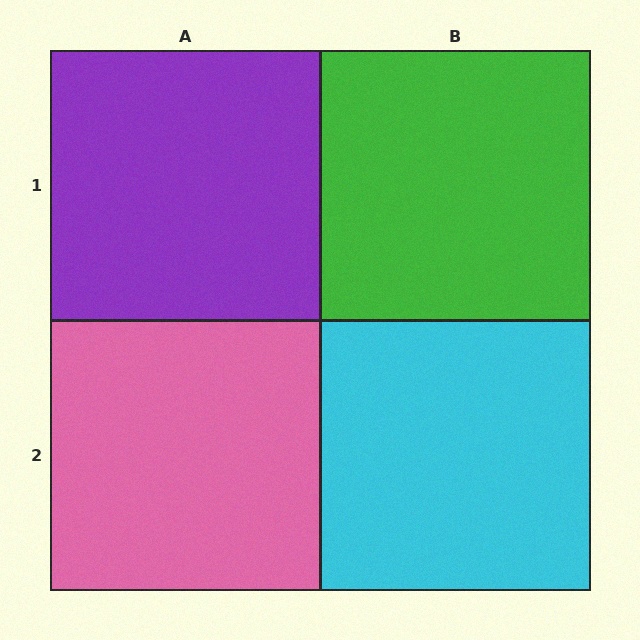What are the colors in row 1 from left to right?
Purple, green.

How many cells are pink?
1 cell is pink.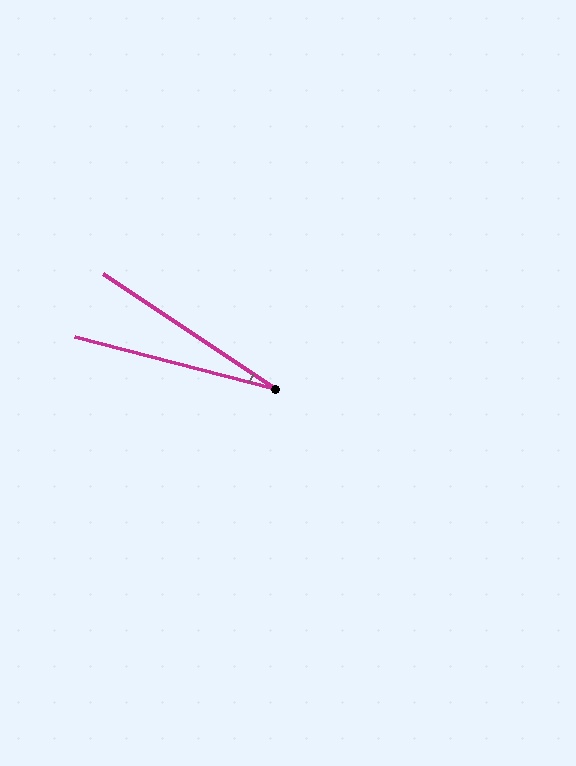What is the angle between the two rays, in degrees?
Approximately 19 degrees.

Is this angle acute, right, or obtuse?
It is acute.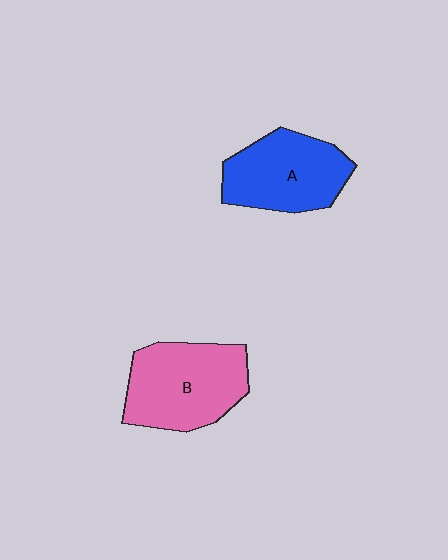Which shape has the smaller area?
Shape A (blue).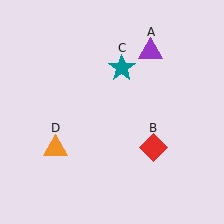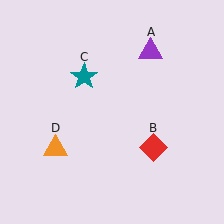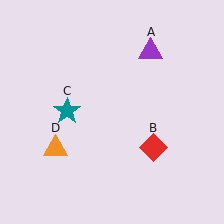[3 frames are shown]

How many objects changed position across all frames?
1 object changed position: teal star (object C).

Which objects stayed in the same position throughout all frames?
Purple triangle (object A) and red diamond (object B) and orange triangle (object D) remained stationary.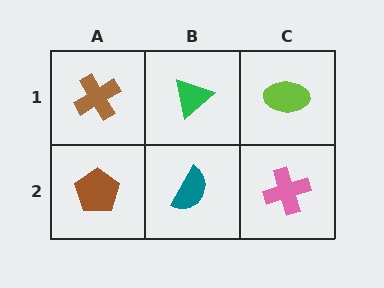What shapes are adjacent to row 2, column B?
A green triangle (row 1, column B), a brown pentagon (row 2, column A), a pink cross (row 2, column C).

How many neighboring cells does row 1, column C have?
2.